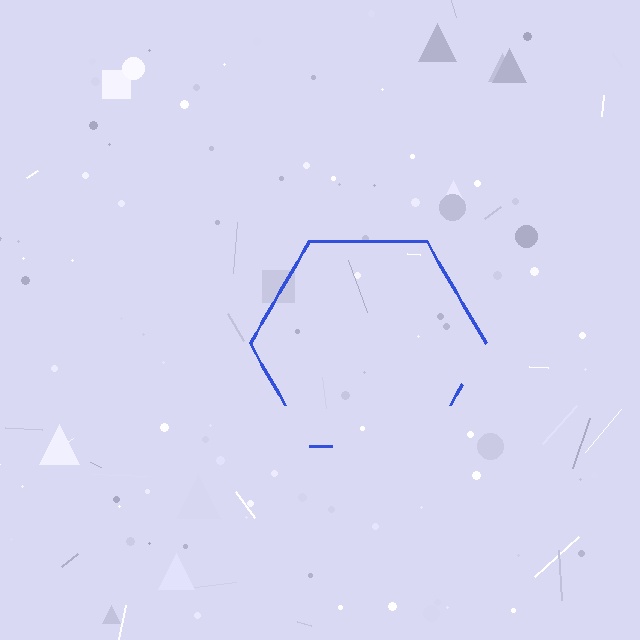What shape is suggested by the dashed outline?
The dashed outline suggests a hexagon.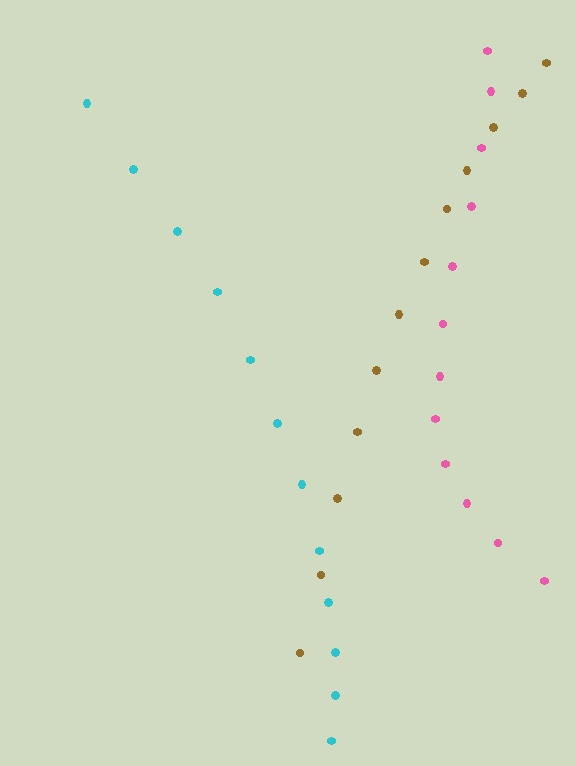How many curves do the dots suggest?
There are 3 distinct paths.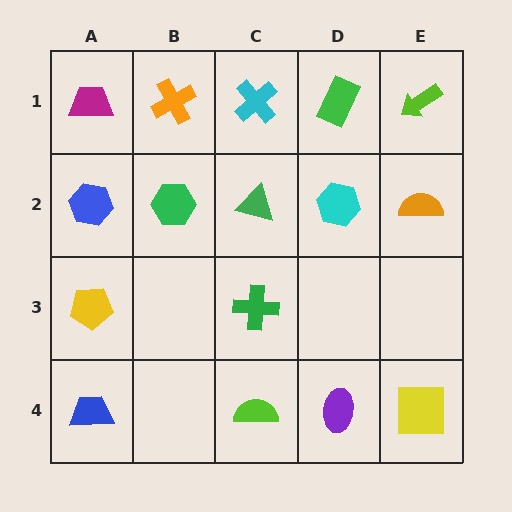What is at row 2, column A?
A blue hexagon.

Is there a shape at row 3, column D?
No, that cell is empty.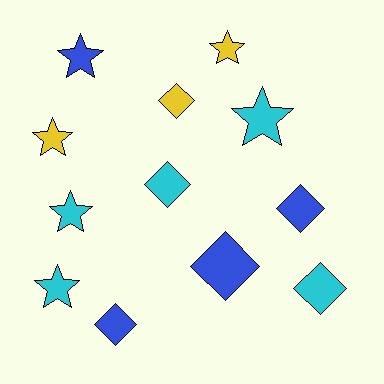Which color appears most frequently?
Cyan, with 5 objects.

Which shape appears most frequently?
Diamond, with 6 objects.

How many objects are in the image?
There are 12 objects.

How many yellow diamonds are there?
There is 1 yellow diamond.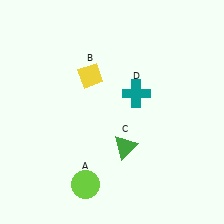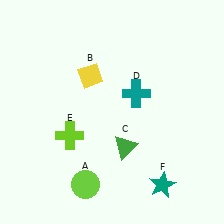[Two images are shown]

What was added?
A lime cross (E), a teal star (F) were added in Image 2.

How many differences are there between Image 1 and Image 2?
There are 2 differences between the two images.